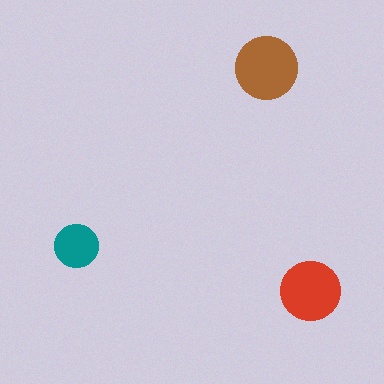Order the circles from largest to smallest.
the brown one, the red one, the teal one.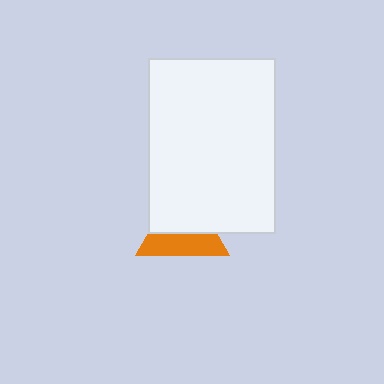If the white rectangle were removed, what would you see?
You would see the complete orange triangle.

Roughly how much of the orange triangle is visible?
About half of it is visible (roughly 46%).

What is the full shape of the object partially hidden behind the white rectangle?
The partially hidden object is an orange triangle.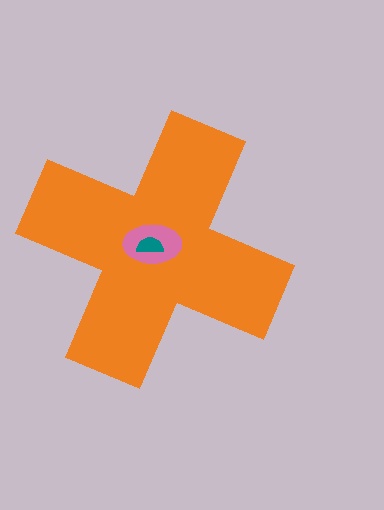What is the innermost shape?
The teal semicircle.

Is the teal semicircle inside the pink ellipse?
Yes.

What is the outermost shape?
The orange cross.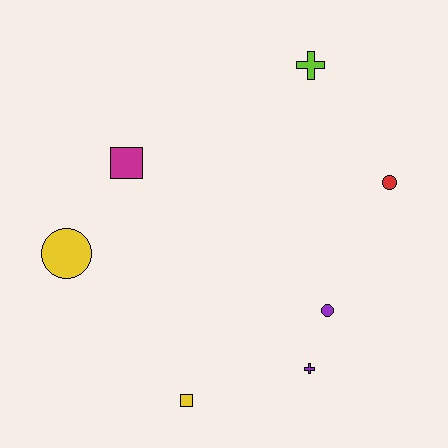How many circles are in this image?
There are 3 circles.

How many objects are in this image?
There are 7 objects.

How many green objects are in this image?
There are no green objects.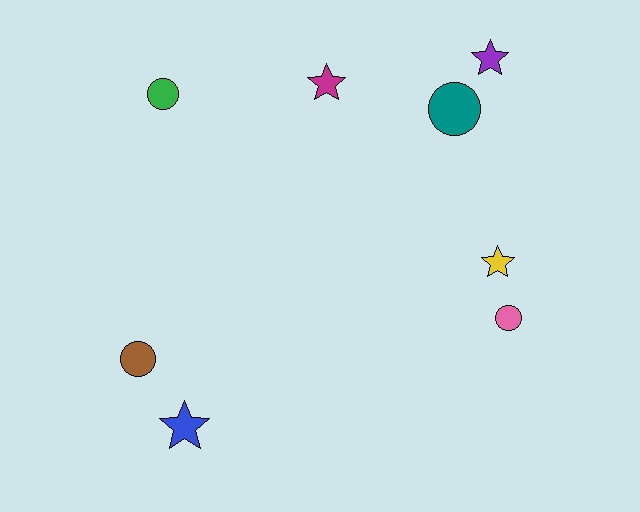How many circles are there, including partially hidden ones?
There are 4 circles.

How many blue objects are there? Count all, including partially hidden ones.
There is 1 blue object.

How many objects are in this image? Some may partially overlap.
There are 8 objects.